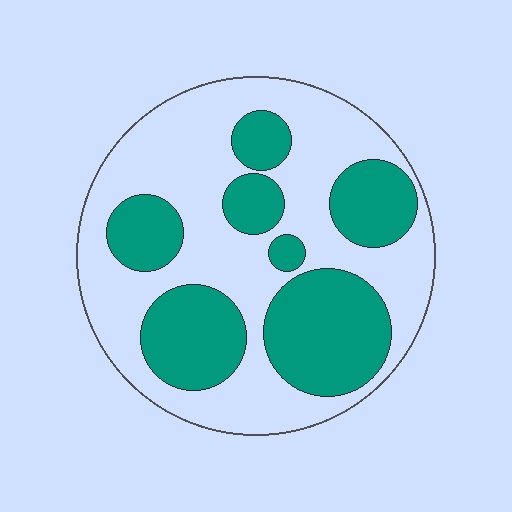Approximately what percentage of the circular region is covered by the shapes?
Approximately 40%.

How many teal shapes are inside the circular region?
7.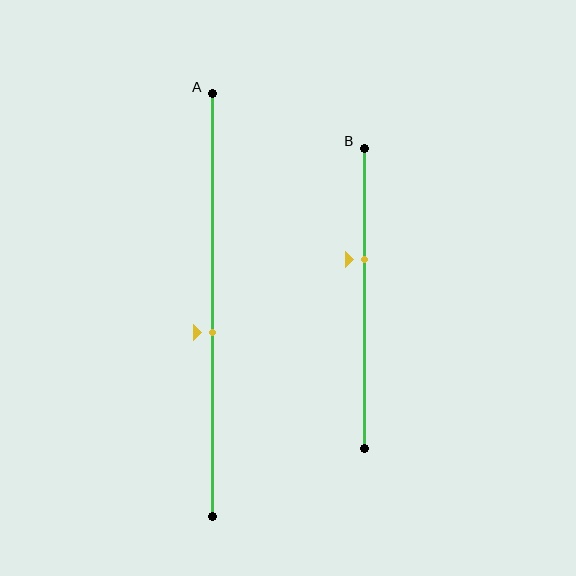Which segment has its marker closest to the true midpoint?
Segment A has its marker closest to the true midpoint.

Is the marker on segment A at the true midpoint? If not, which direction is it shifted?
No, the marker on segment A is shifted downward by about 7% of the segment length.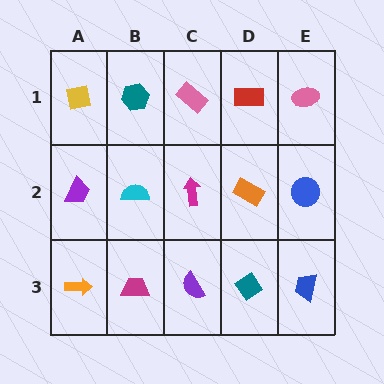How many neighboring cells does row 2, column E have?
3.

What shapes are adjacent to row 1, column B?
A cyan semicircle (row 2, column B), a yellow square (row 1, column A), a pink rectangle (row 1, column C).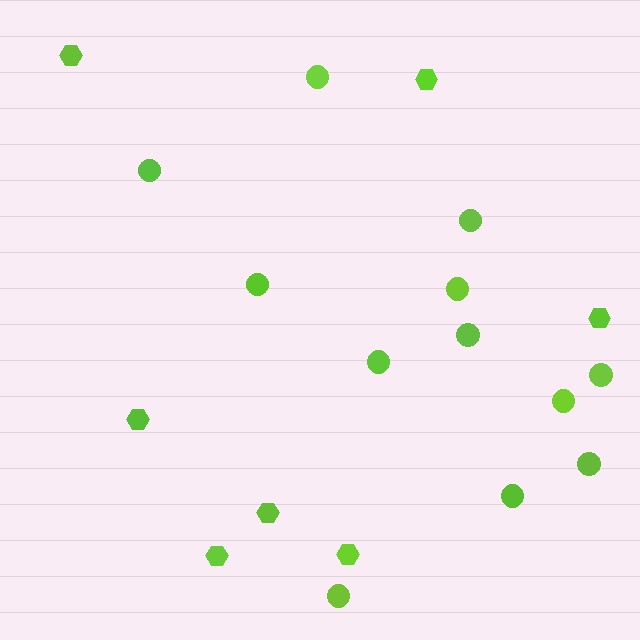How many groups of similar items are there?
There are 2 groups: one group of circles (12) and one group of hexagons (7).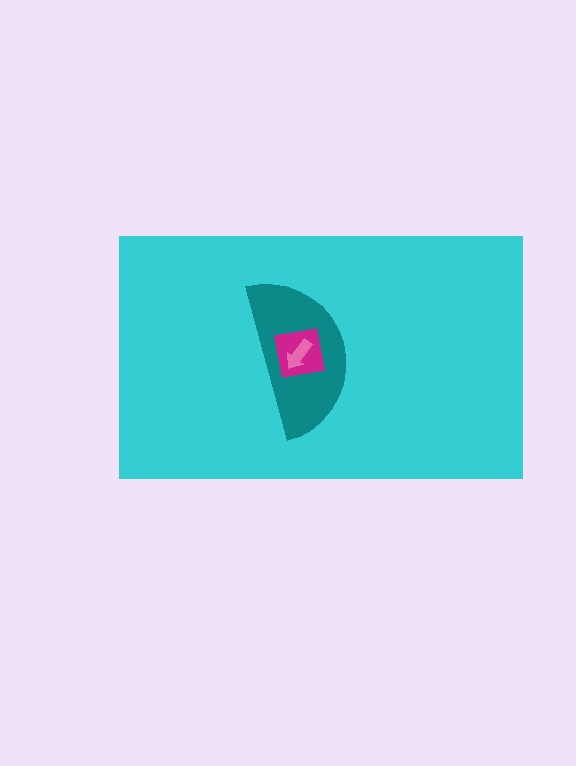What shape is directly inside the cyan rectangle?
The teal semicircle.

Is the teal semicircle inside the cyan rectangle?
Yes.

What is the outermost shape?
The cyan rectangle.